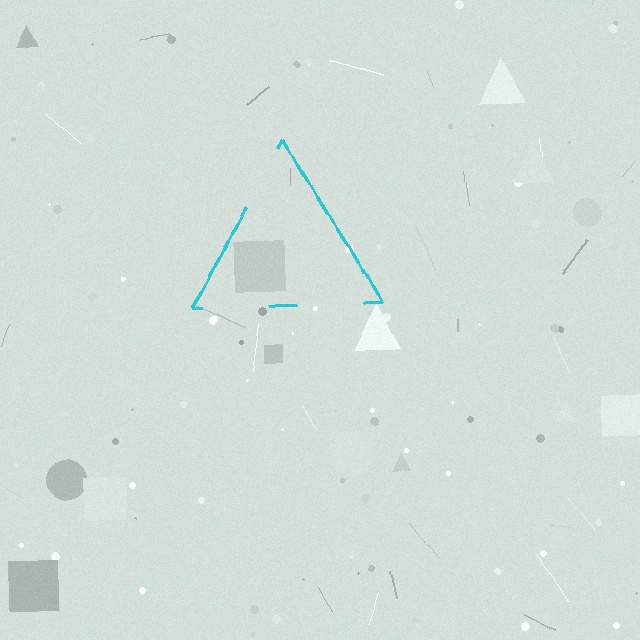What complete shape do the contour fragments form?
The contour fragments form a triangle.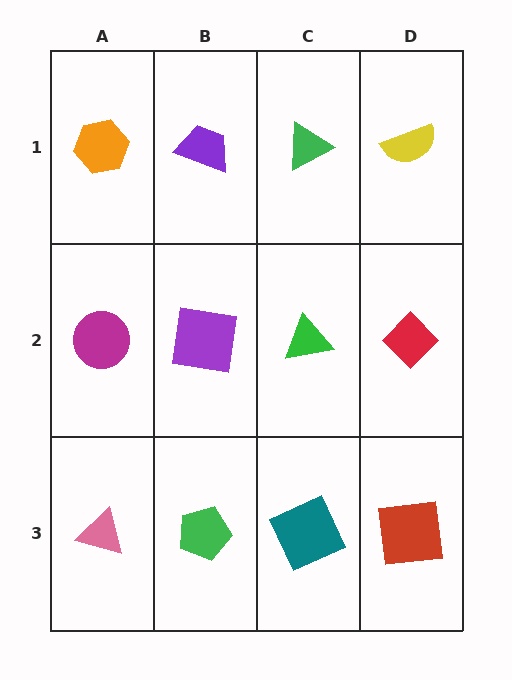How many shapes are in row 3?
4 shapes.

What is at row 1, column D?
A yellow semicircle.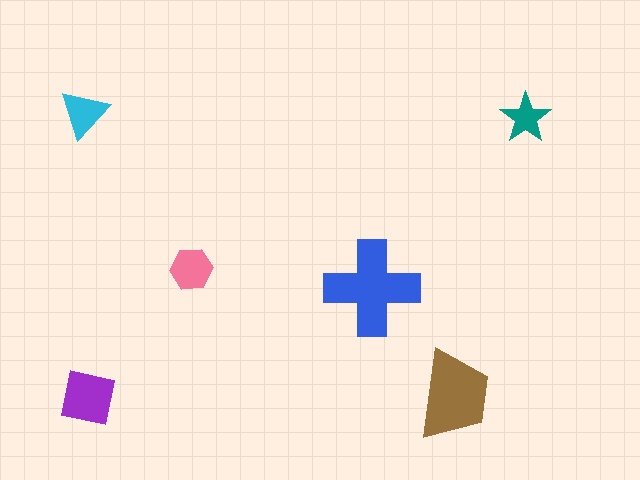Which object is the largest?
The blue cross.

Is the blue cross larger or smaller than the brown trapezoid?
Larger.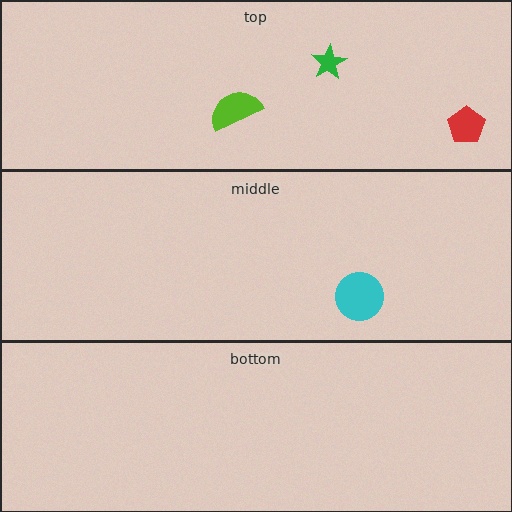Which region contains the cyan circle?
The middle region.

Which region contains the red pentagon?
The top region.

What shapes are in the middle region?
The cyan circle.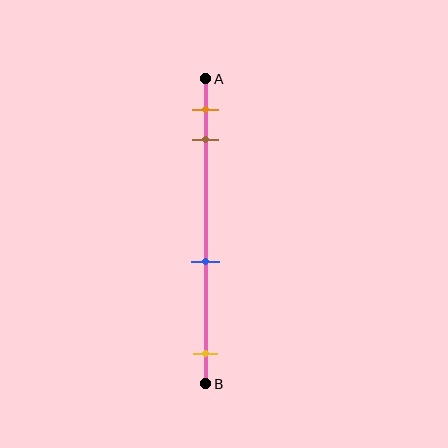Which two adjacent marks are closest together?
The orange and brown marks are the closest adjacent pair.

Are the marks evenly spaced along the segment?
No, the marks are not evenly spaced.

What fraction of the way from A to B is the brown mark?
The brown mark is approximately 20% (0.2) of the way from A to B.